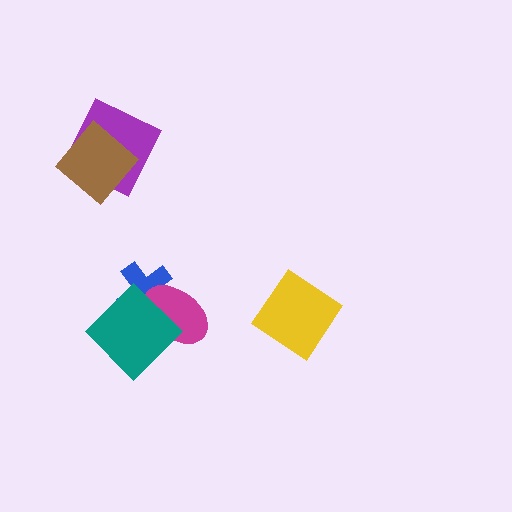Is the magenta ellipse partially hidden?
Yes, it is partially covered by another shape.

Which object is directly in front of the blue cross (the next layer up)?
The magenta ellipse is directly in front of the blue cross.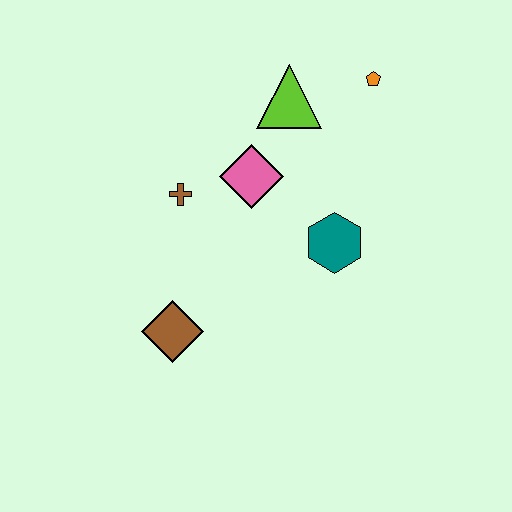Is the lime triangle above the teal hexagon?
Yes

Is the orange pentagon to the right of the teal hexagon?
Yes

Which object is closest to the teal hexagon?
The pink diamond is closest to the teal hexagon.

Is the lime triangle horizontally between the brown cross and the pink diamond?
No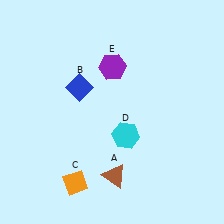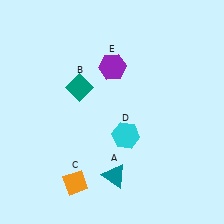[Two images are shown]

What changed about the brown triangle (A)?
In Image 1, A is brown. In Image 2, it changed to teal.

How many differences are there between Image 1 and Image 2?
There are 2 differences between the two images.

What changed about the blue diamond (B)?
In Image 1, B is blue. In Image 2, it changed to teal.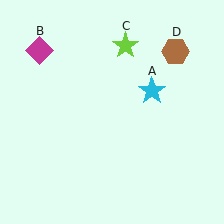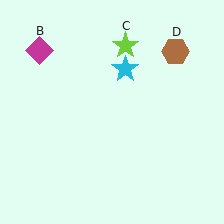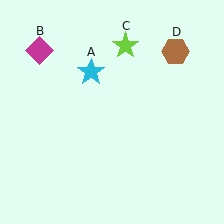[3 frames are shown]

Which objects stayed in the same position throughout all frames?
Magenta diamond (object B) and lime star (object C) and brown hexagon (object D) remained stationary.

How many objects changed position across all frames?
1 object changed position: cyan star (object A).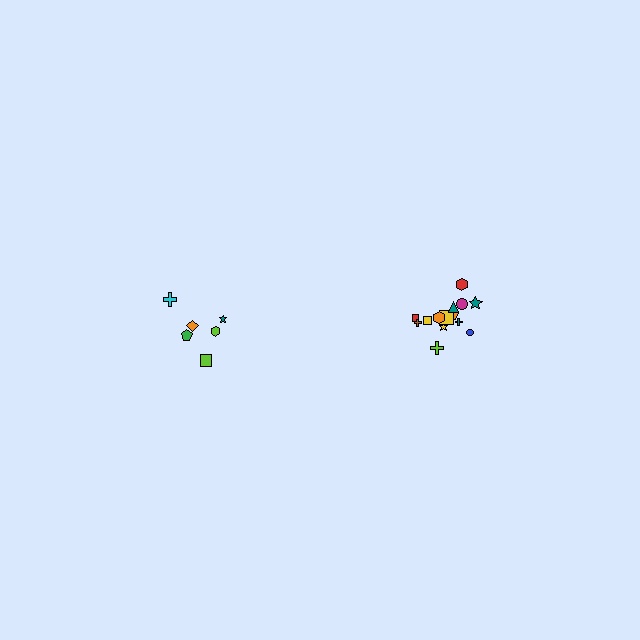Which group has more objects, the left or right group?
The right group.